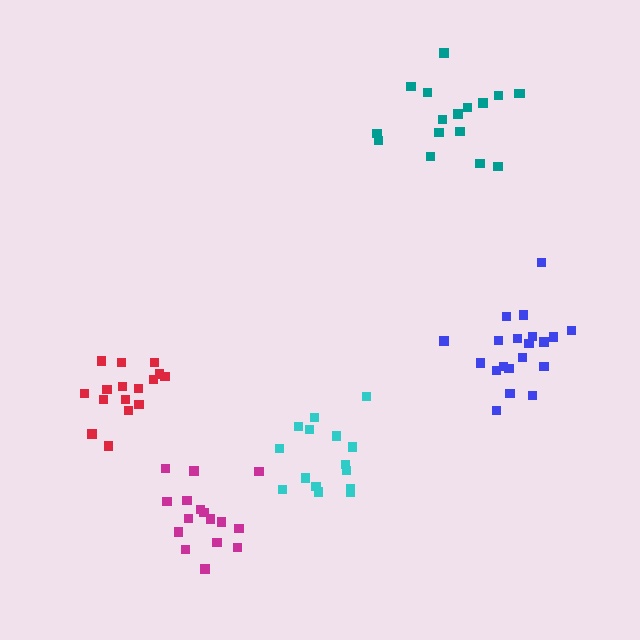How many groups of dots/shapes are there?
There are 5 groups.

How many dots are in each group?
Group 1: 17 dots, Group 2: 20 dots, Group 3: 16 dots, Group 4: 16 dots, Group 5: 15 dots (84 total).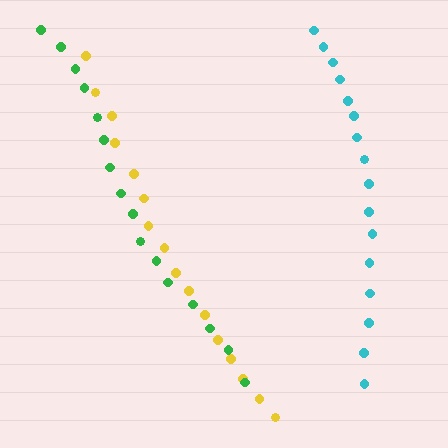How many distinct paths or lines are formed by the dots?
There are 3 distinct paths.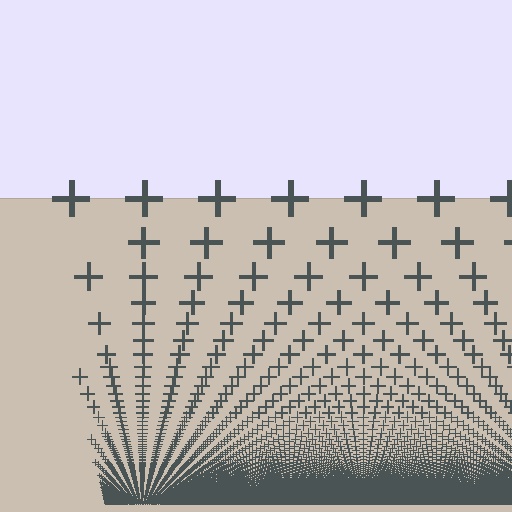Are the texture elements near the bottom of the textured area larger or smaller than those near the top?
Smaller. The gradient is inverted — elements near the bottom are smaller and denser.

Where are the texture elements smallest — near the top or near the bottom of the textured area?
Near the bottom.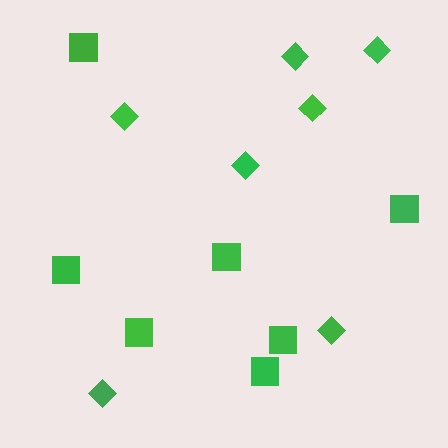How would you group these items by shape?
There are 2 groups: one group of squares (7) and one group of diamonds (7).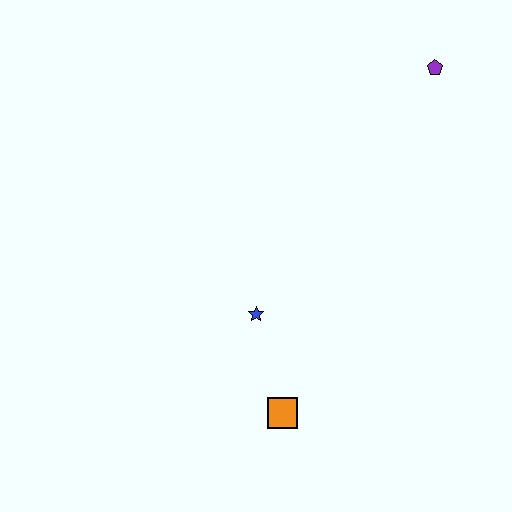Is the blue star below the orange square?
No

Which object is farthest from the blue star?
The purple pentagon is farthest from the blue star.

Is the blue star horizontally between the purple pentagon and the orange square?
No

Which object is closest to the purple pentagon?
The blue star is closest to the purple pentagon.